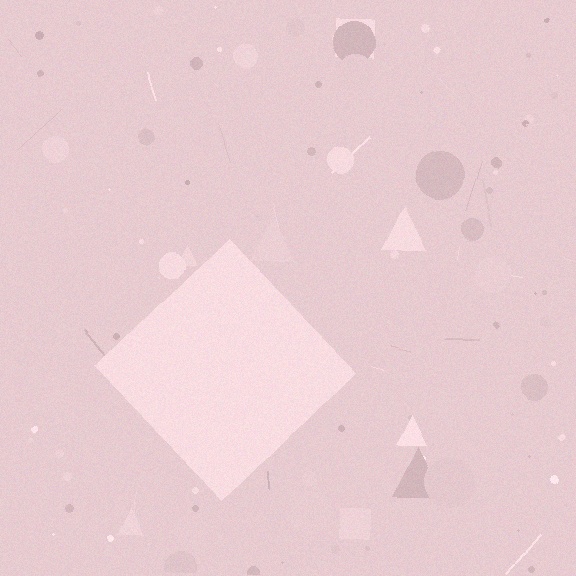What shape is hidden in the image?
A diamond is hidden in the image.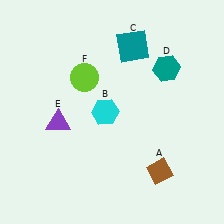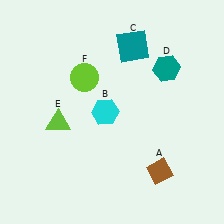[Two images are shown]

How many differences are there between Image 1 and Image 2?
There is 1 difference between the two images.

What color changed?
The triangle (E) changed from purple in Image 1 to lime in Image 2.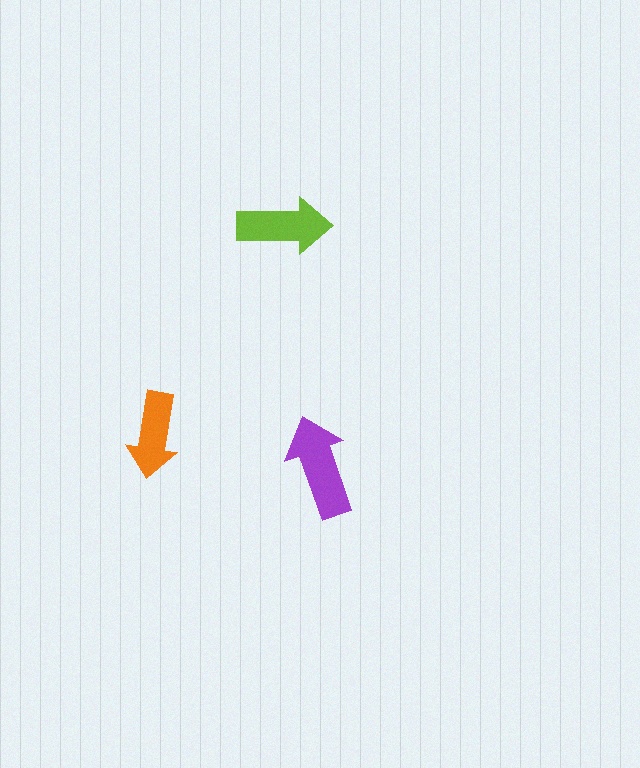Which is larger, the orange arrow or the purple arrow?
The purple one.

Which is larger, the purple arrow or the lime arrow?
The purple one.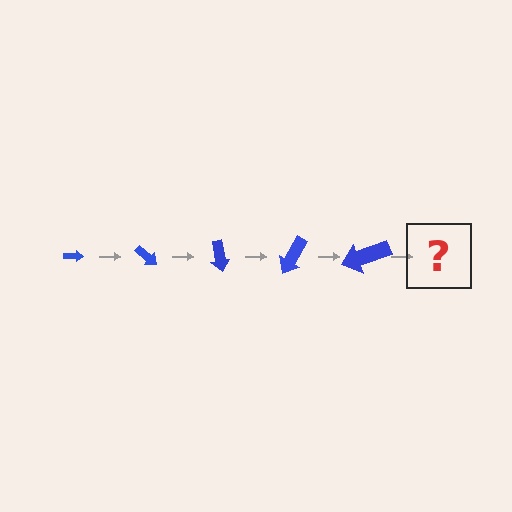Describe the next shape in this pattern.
It should be an arrow, larger than the previous one and rotated 200 degrees from the start.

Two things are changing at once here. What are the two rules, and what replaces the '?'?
The two rules are that the arrow grows larger each step and it rotates 40 degrees each step. The '?' should be an arrow, larger than the previous one and rotated 200 degrees from the start.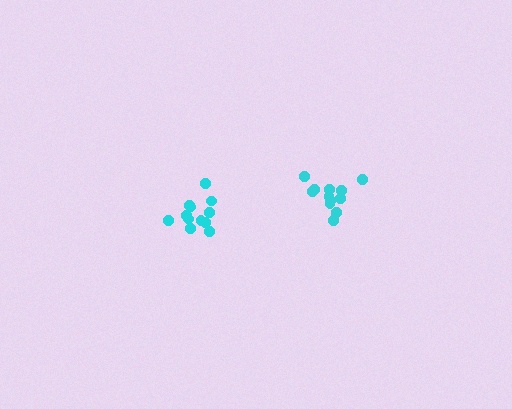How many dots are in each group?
Group 1: 12 dots, Group 2: 12 dots (24 total).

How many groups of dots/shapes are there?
There are 2 groups.